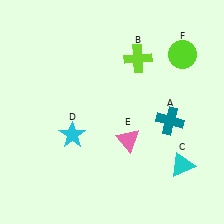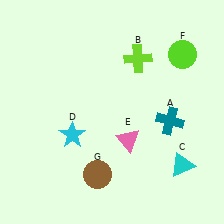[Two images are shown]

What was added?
A brown circle (G) was added in Image 2.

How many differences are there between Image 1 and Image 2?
There is 1 difference between the two images.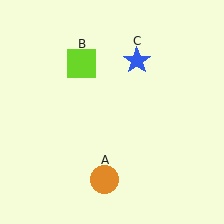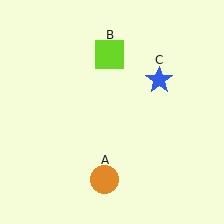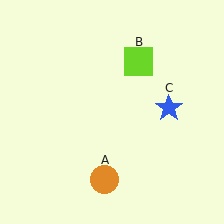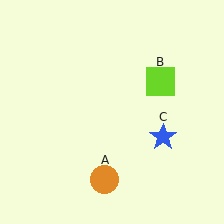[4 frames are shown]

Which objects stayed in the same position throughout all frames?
Orange circle (object A) remained stationary.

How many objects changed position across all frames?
2 objects changed position: lime square (object B), blue star (object C).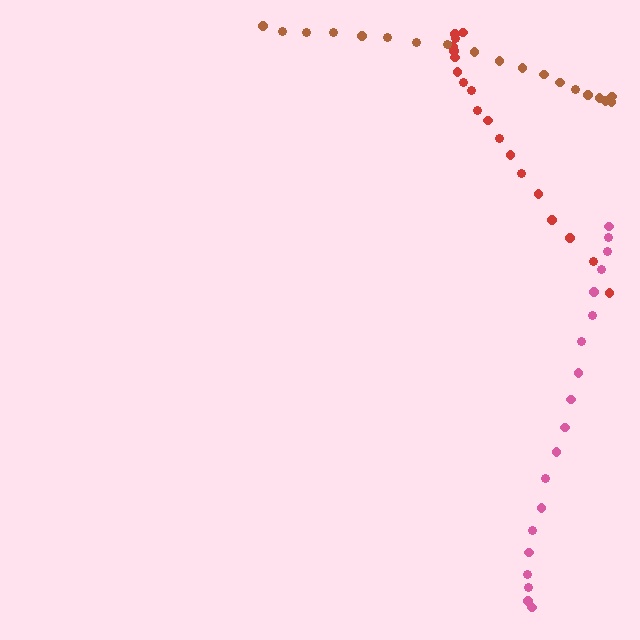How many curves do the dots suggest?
There are 3 distinct paths.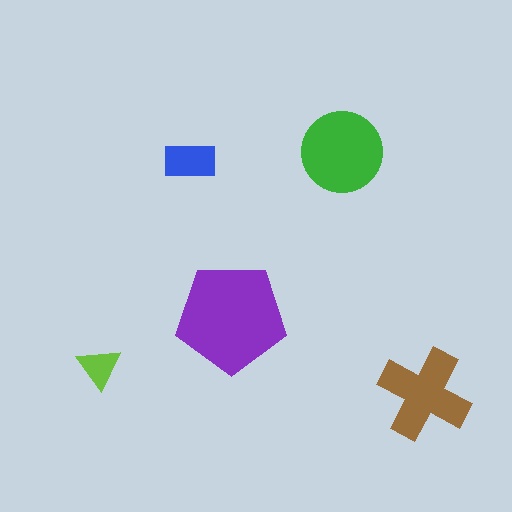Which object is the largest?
The purple pentagon.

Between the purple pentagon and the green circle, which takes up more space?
The purple pentagon.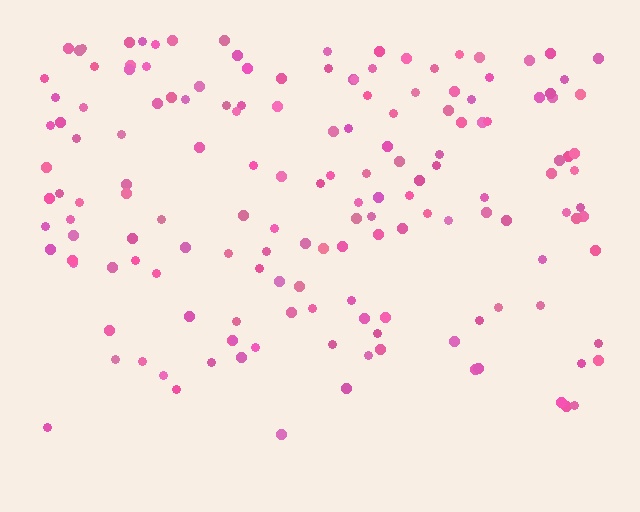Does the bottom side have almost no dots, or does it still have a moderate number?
Still a moderate number, just noticeably fewer than the top.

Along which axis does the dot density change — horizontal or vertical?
Vertical.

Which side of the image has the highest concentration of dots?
The top.